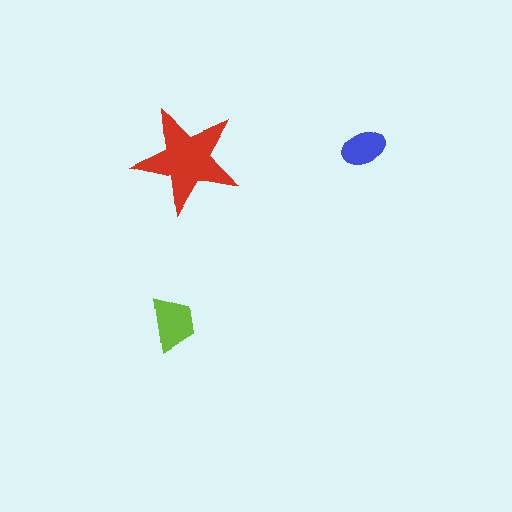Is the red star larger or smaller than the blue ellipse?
Larger.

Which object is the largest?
The red star.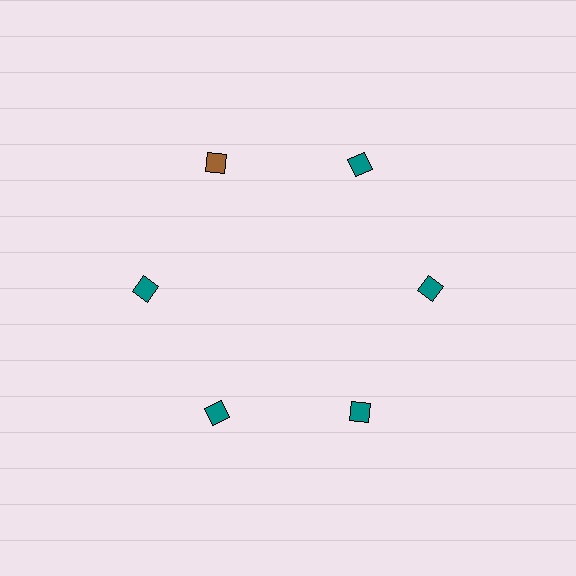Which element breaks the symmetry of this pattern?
The brown diamond at roughly the 11 o'clock position breaks the symmetry. All other shapes are teal diamonds.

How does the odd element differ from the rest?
It has a different color: brown instead of teal.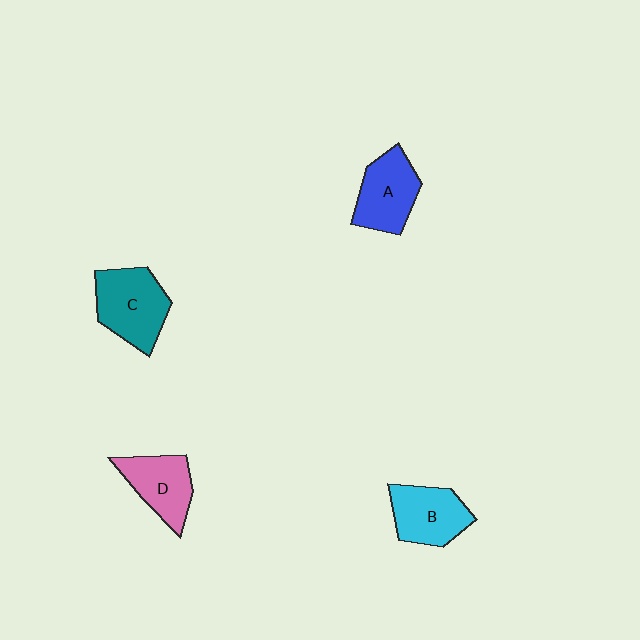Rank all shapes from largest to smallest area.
From largest to smallest: C (teal), A (blue), B (cyan), D (pink).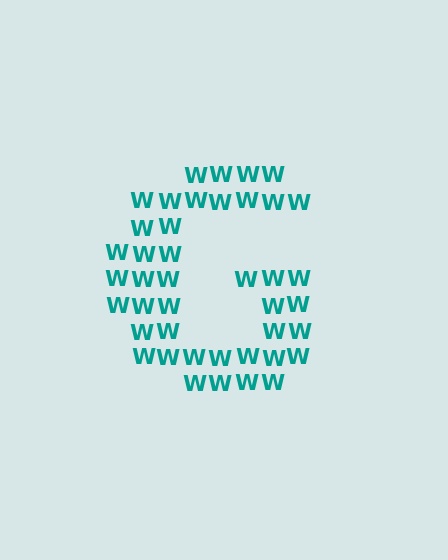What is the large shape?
The large shape is the letter G.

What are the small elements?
The small elements are letter W's.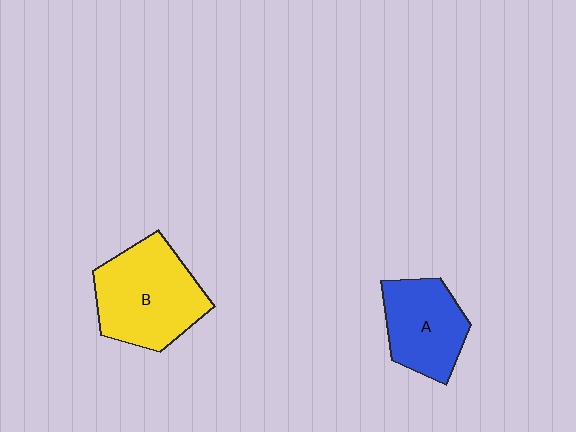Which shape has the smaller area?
Shape A (blue).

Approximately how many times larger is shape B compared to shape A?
Approximately 1.4 times.